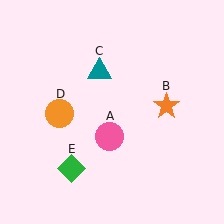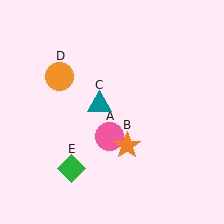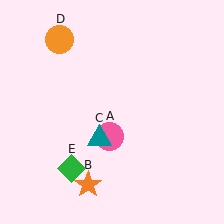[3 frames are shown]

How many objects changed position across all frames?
3 objects changed position: orange star (object B), teal triangle (object C), orange circle (object D).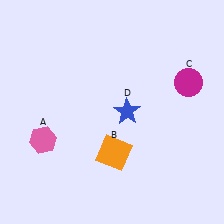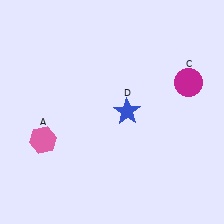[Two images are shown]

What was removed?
The orange square (B) was removed in Image 2.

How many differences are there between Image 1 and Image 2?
There is 1 difference between the two images.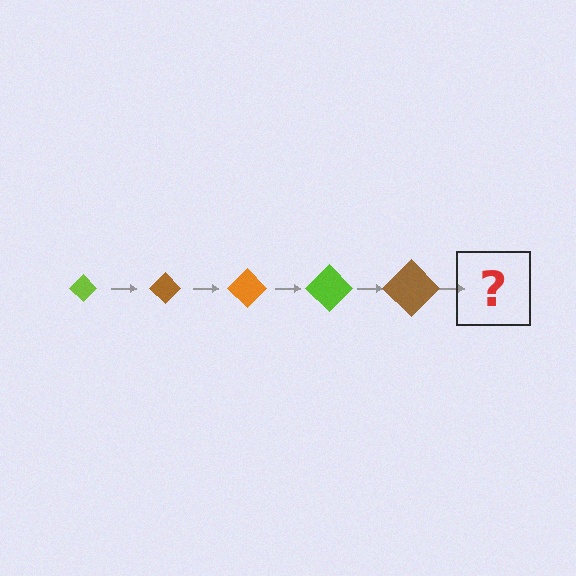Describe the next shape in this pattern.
It should be an orange diamond, larger than the previous one.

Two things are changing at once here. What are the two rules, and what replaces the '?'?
The two rules are that the diamond grows larger each step and the color cycles through lime, brown, and orange. The '?' should be an orange diamond, larger than the previous one.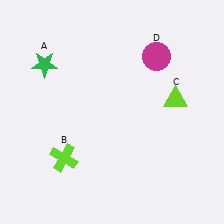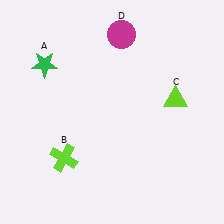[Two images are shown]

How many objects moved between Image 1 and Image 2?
1 object moved between the two images.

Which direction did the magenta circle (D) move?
The magenta circle (D) moved left.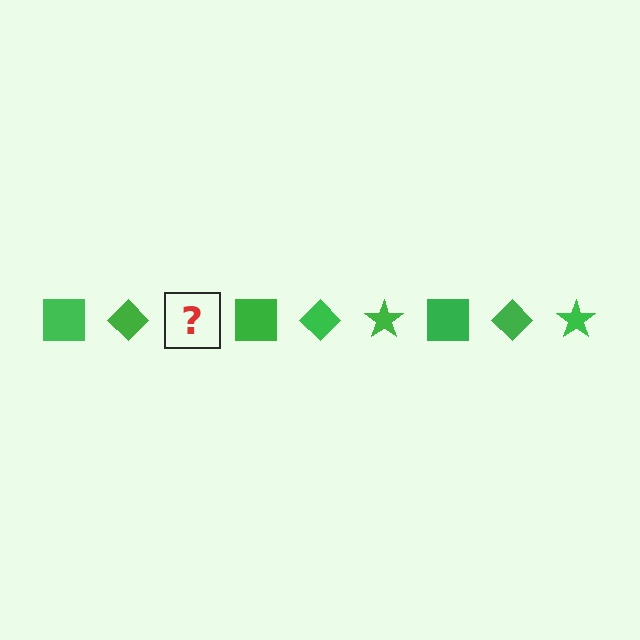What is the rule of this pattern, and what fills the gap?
The rule is that the pattern cycles through square, diamond, star shapes in green. The gap should be filled with a green star.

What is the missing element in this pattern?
The missing element is a green star.